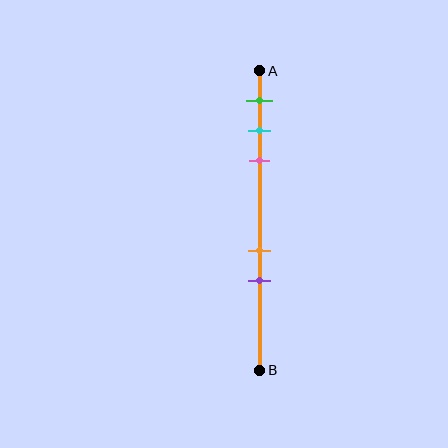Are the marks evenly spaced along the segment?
No, the marks are not evenly spaced.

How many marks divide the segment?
There are 5 marks dividing the segment.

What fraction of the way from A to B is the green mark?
The green mark is approximately 10% (0.1) of the way from A to B.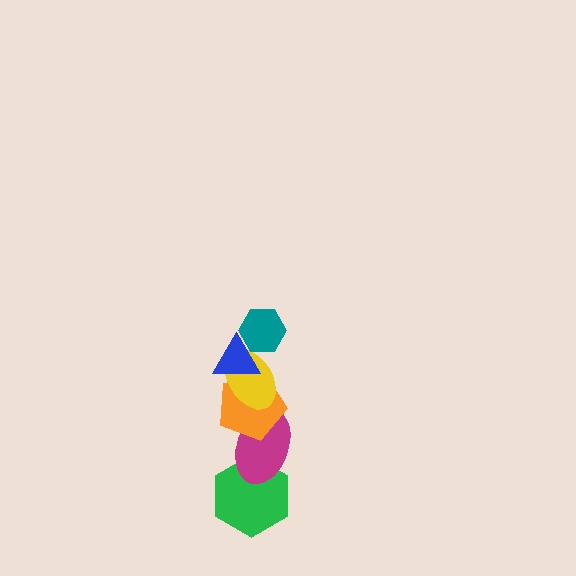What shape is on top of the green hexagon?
The magenta ellipse is on top of the green hexagon.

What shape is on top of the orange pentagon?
The yellow ellipse is on top of the orange pentagon.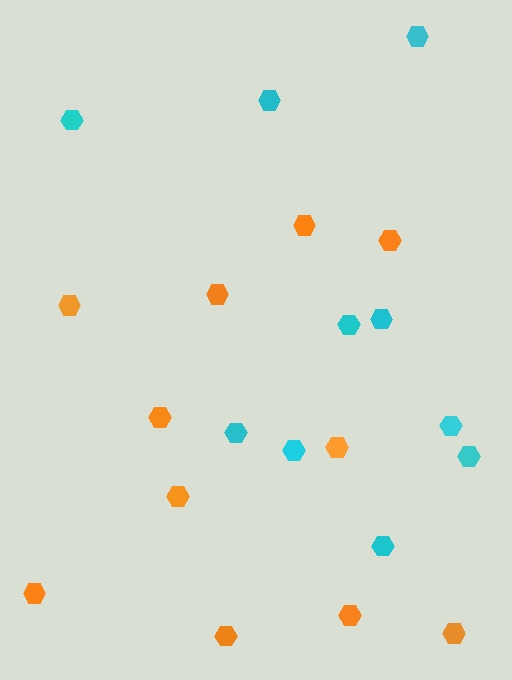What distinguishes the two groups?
There are 2 groups: one group of cyan hexagons (10) and one group of orange hexagons (11).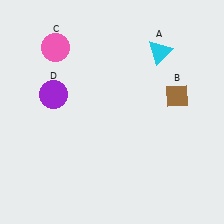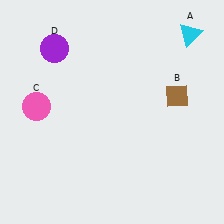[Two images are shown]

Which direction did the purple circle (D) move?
The purple circle (D) moved up.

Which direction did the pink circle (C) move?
The pink circle (C) moved down.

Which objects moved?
The objects that moved are: the cyan triangle (A), the pink circle (C), the purple circle (D).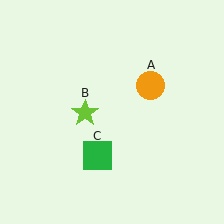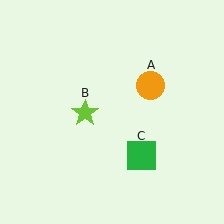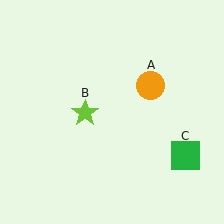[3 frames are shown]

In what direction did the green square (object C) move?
The green square (object C) moved right.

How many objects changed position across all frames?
1 object changed position: green square (object C).